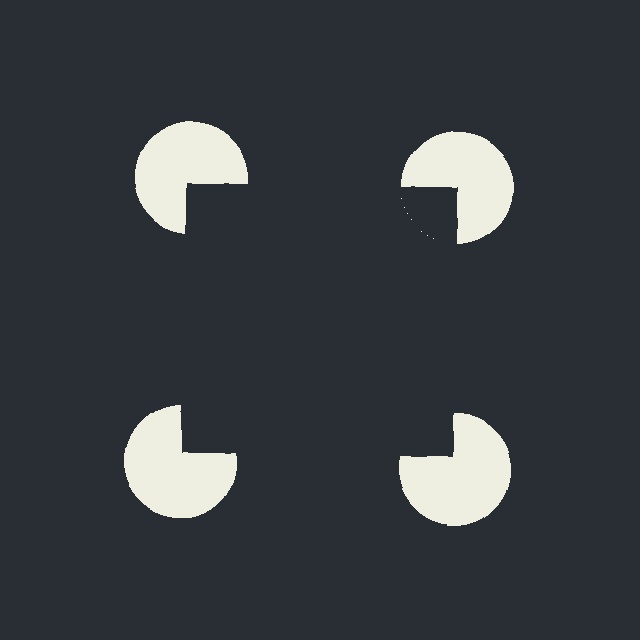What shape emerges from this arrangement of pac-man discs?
An illusory square — its edges are inferred from the aligned wedge cuts in the pac-man discs, not physically drawn.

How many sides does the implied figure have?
4 sides.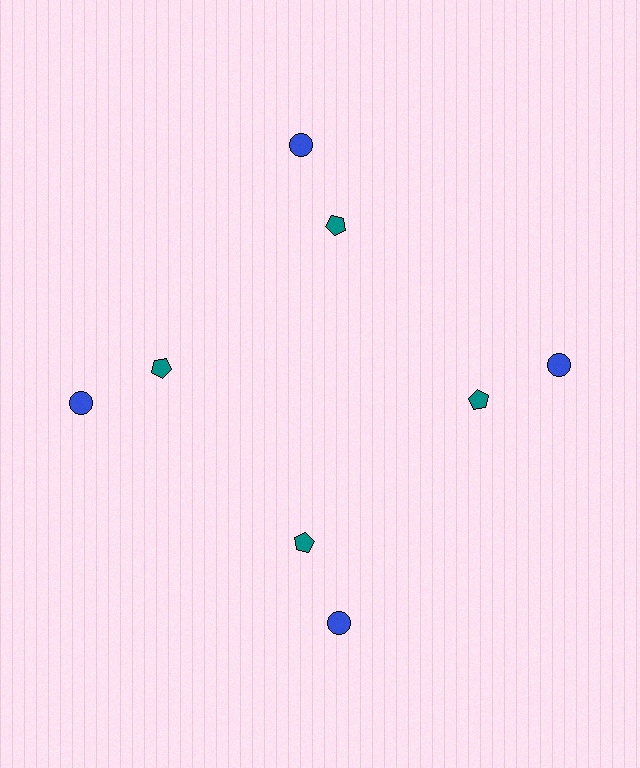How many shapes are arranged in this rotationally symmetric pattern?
There are 8 shapes, arranged in 4 groups of 2.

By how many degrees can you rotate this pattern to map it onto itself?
The pattern maps onto itself every 90 degrees of rotation.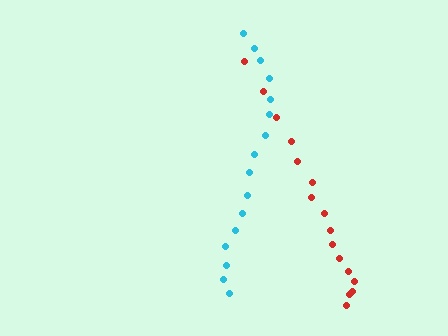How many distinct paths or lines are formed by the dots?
There are 2 distinct paths.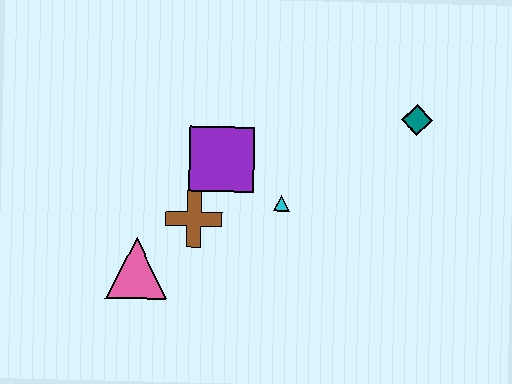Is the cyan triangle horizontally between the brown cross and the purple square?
No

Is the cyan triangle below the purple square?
Yes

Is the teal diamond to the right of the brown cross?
Yes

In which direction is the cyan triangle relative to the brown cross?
The cyan triangle is to the right of the brown cross.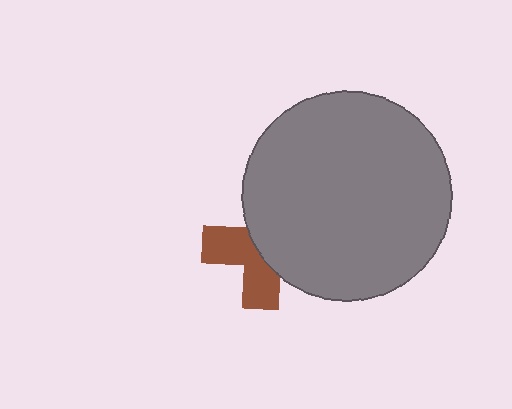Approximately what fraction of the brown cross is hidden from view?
Roughly 54% of the brown cross is hidden behind the gray circle.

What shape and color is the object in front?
The object in front is a gray circle.